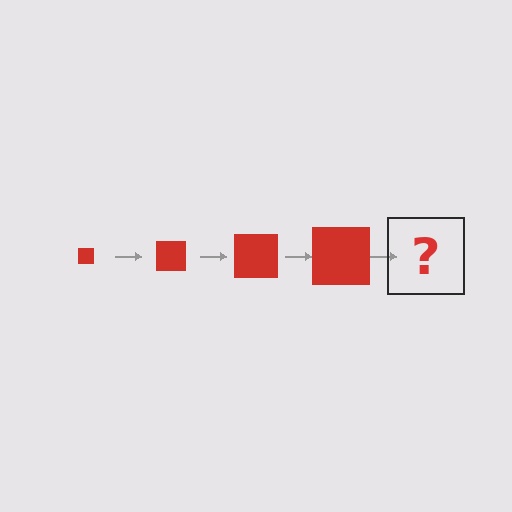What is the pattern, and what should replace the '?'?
The pattern is that the square gets progressively larger each step. The '?' should be a red square, larger than the previous one.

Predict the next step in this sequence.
The next step is a red square, larger than the previous one.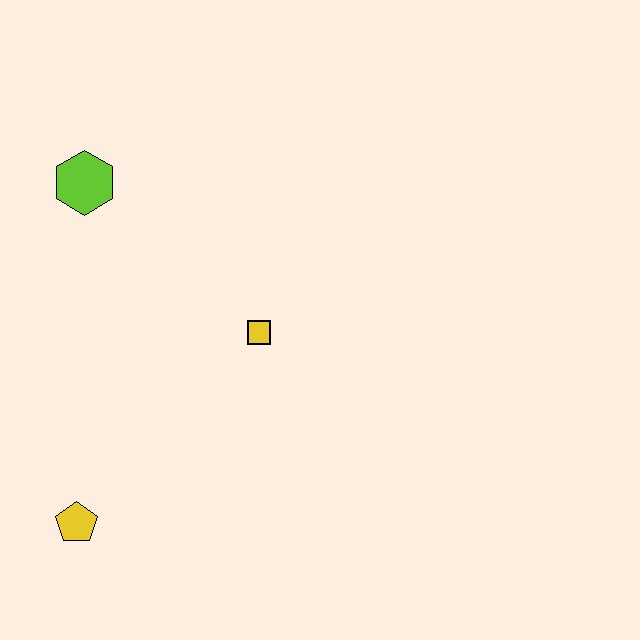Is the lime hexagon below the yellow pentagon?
No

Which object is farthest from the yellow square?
The yellow pentagon is farthest from the yellow square.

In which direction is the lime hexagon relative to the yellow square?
The lime hexagon is to the left of the yellow square.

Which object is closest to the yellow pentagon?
The yellow square is closest to the yellow pentagon.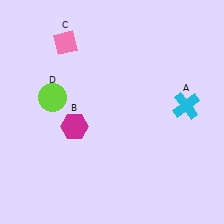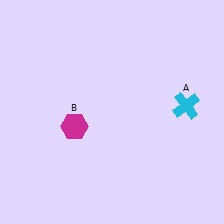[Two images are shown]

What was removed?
The pink diamond (C), the lime circle (D) were removed in Image 2.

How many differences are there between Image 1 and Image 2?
There are 2 differences between the two images.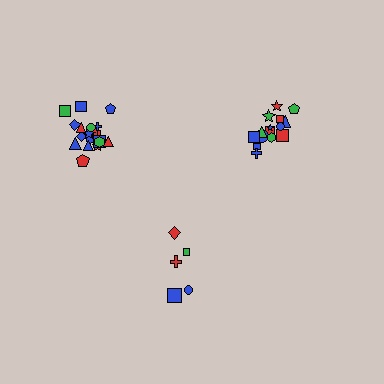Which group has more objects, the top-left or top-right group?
The top-left group.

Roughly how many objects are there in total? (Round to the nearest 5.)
Roughly 40 objects in total.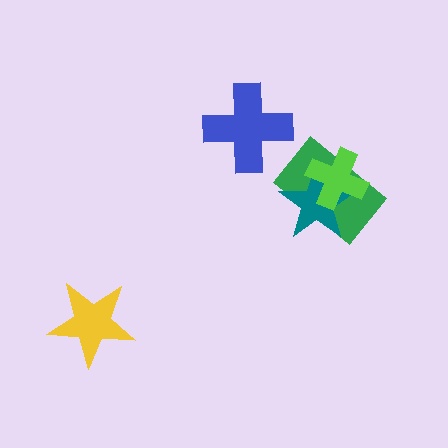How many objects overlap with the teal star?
2 objects overlap with the teal star.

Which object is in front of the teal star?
The lime cross is in front of the teal star.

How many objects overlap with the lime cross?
2 objects overlap with the lime cross.